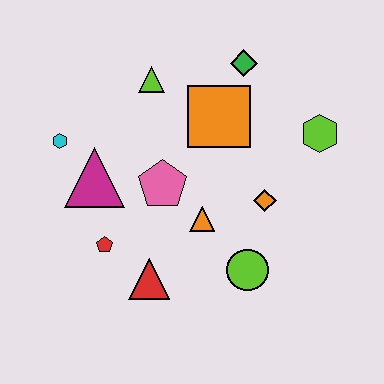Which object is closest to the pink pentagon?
The orange triangle is closest to the pink pentagon.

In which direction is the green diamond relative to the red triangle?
The green diamond is above the red triangle.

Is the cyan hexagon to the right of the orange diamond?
No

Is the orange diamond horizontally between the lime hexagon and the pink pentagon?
Yes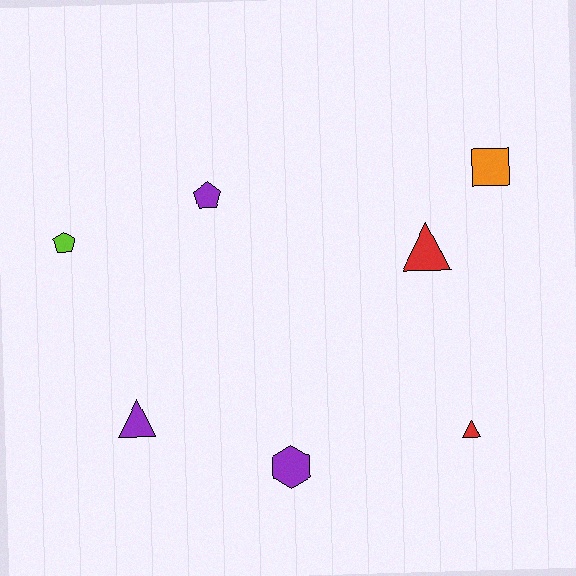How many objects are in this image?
There are 7 objects.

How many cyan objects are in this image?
There are no cyan objects.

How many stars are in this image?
There are no stars.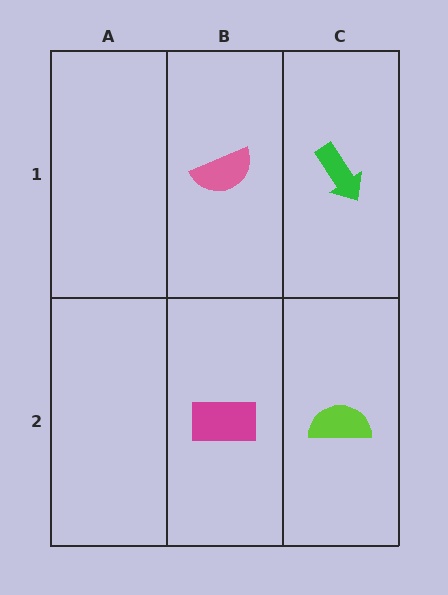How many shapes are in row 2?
2 shapes.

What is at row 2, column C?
A lime semicircle.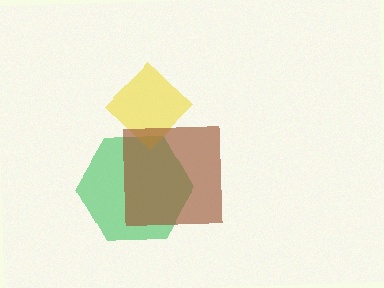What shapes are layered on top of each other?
The layered shapes are: a green hexagon, a yellow diamond, a brown square.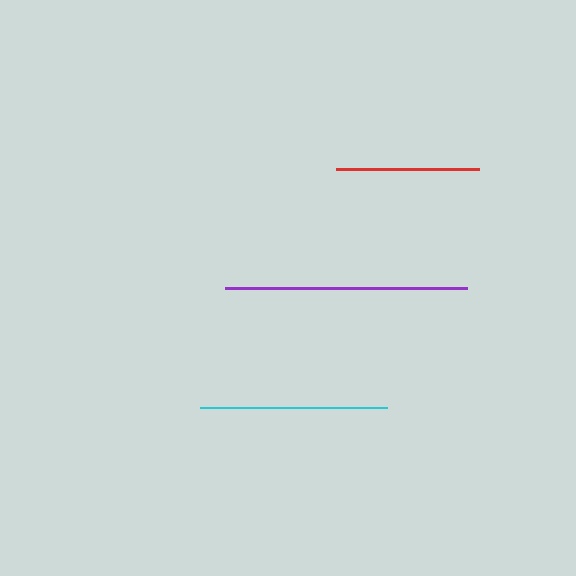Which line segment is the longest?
The purple line is the longest at approximately 242 pixels.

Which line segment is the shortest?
The red line is the shortest at approximately 144 pixels.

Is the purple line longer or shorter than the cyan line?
The purple line is longer than the cyan line.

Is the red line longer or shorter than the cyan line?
The cyan line is longer than the red line.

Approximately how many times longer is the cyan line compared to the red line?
The cyan line is approximately 1.3 times the length of the red line.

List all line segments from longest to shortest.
From longest to shortest: purple, cyan, red.